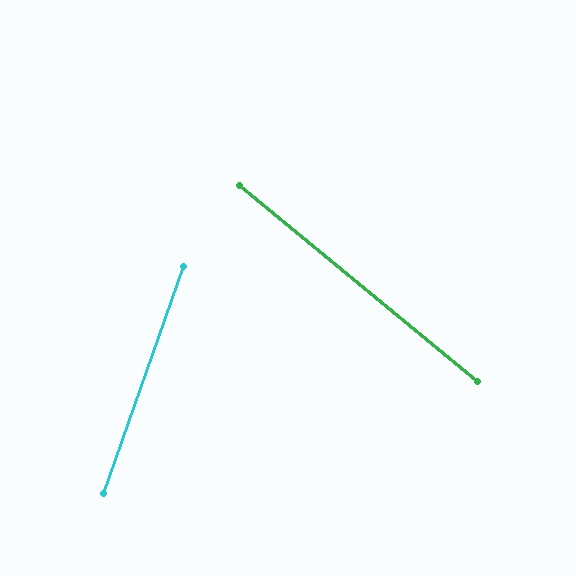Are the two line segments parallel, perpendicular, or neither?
Neither parallel nor perpendicular — they differ by about 70°.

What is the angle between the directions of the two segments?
Approximately 70 degrees.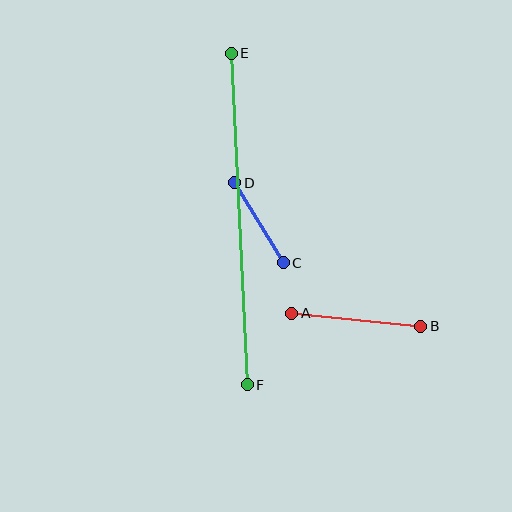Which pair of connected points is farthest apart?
Points E and F are farthest apart.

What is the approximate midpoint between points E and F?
The midpoint is at approximately (239, 219) pixels.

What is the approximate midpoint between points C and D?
The midpoint is at approximately (259, 223) pixels.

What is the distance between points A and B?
The distance is approximately 130 pixels.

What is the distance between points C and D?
The distance is approximately 94 pixels.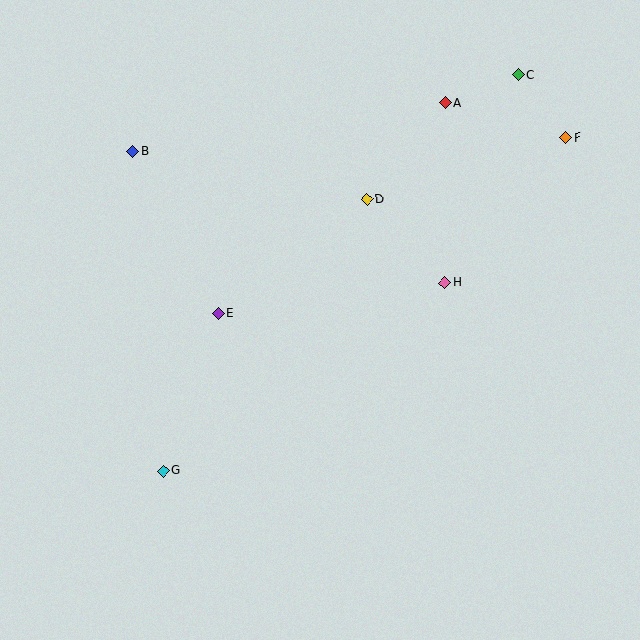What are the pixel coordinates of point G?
Point G is at (163, 471).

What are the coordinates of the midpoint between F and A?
The midpoint between F and A is at (505, 120).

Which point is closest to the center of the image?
Point E at (218, 313) is closest to the center.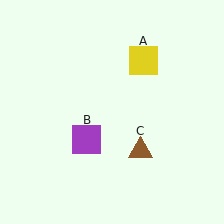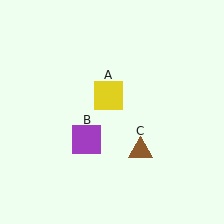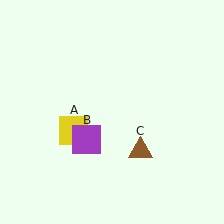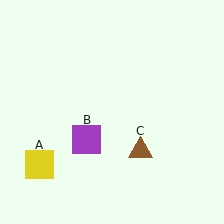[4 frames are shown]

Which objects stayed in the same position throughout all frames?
Purple square (object B) and brown triangle (object C) remained stationary.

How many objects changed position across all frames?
1 object changed position: yellow square (object A).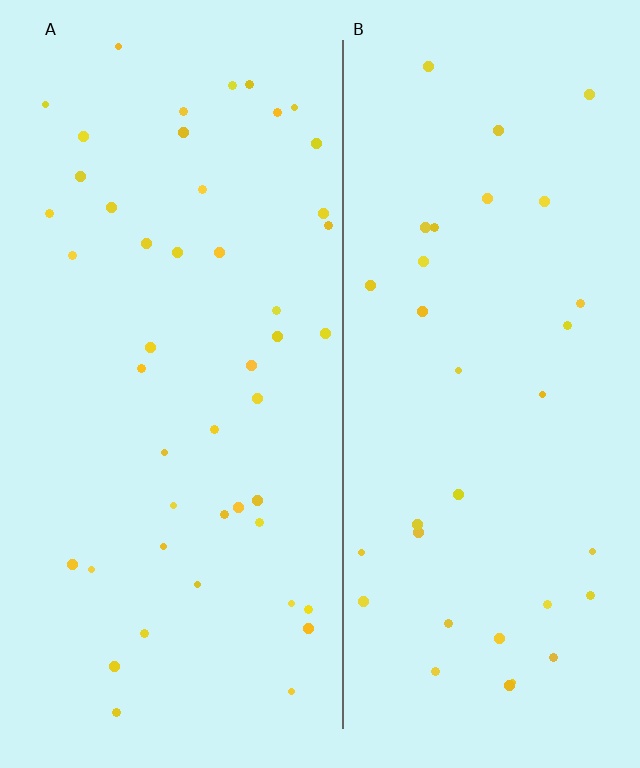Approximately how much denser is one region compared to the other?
Approximately 1.4× — region A over region B.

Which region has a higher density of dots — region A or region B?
A (the left).